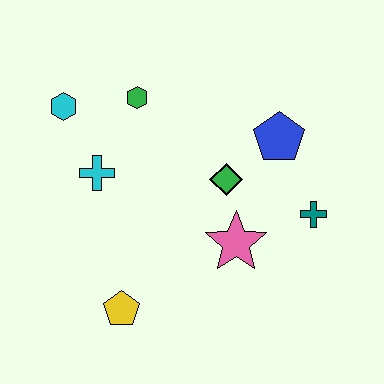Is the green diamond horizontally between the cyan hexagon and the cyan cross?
No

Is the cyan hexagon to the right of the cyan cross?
No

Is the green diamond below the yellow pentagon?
No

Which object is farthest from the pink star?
The cyan hexagon is farthest from the pink star.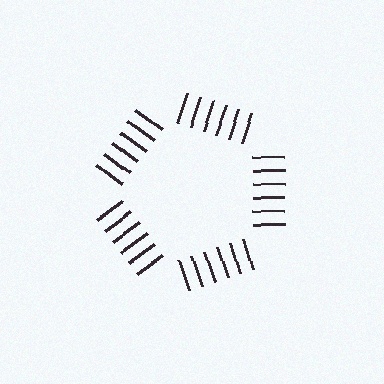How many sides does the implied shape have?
5 sides — the line-ends trace a pentagon.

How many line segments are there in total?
30 — 6 along each of the 5 edges.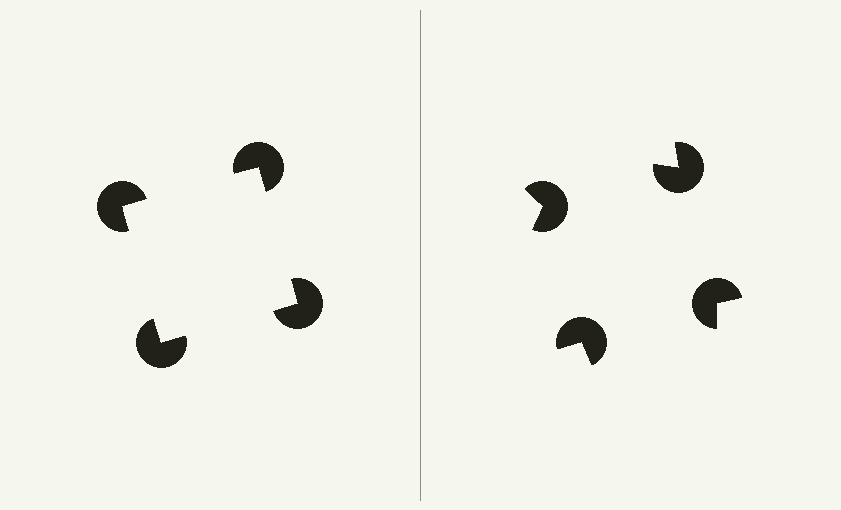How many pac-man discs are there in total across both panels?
8 — 4 on each side.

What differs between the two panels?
The pac-man discs are positioned identically on both sides; only the wedge orientations differ. On the left they align to a square; on the right they are misaligned.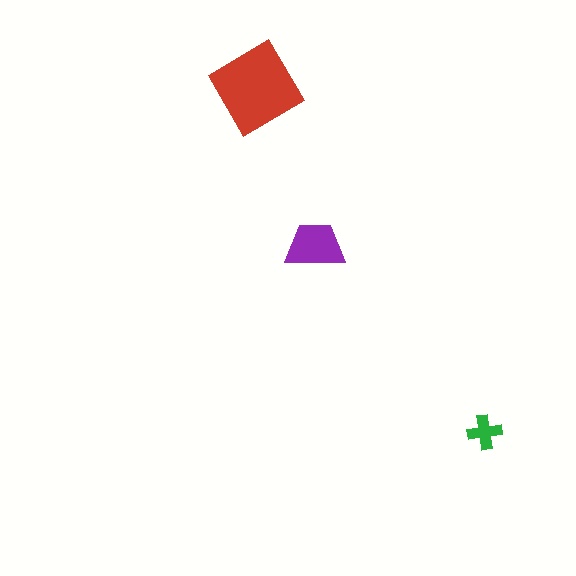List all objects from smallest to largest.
The green cross, the purple trapezoid, the red diamond.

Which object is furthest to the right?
The green cross is rightmost.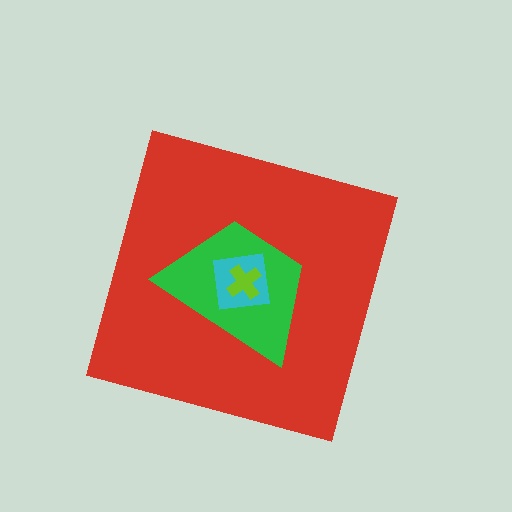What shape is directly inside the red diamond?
The green trapezoid.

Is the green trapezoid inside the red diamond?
Yes.